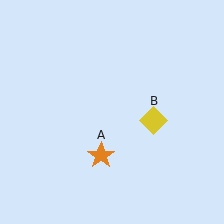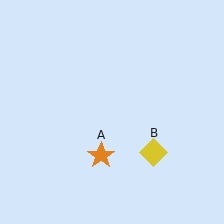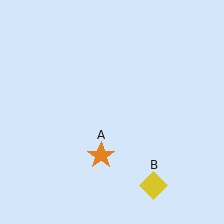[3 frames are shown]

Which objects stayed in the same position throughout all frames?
Orange star (object A) remained stationary.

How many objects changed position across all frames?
1 object changed position: yellow diamond (object B).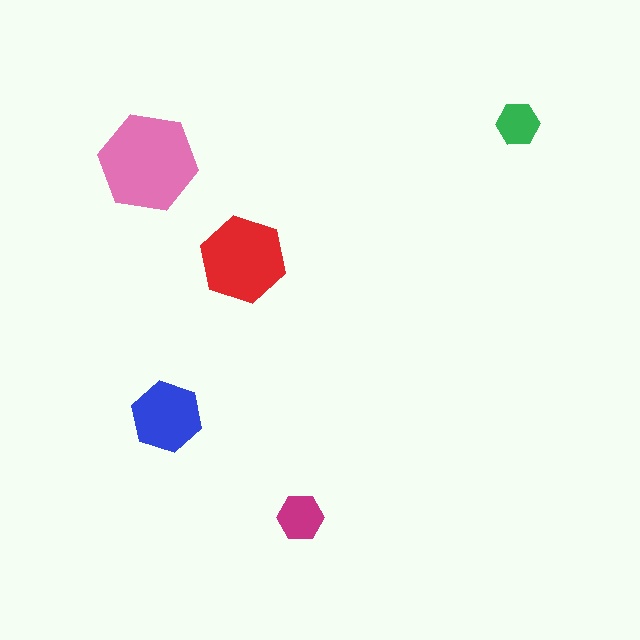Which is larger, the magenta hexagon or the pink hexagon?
The pink one.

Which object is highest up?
The green hexagon is topmost.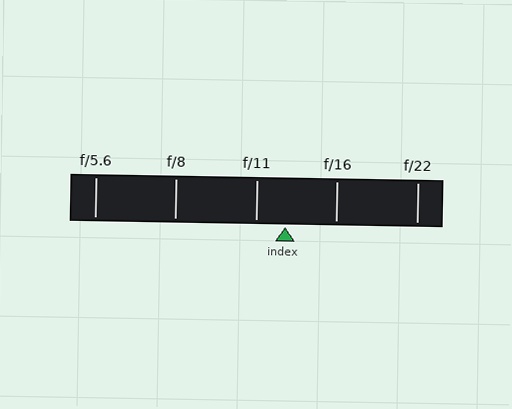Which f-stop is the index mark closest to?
The index mark is closest to f/11.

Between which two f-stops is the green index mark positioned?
The index mark is between f/11 and f/16.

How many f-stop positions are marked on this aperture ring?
There are 5 f-stop positions marked.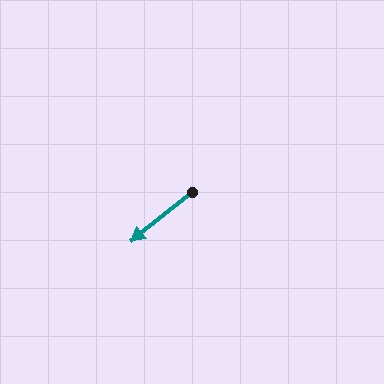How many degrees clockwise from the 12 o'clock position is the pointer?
Approximately 231 degrees.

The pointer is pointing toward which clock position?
Roughly 8 o'clock.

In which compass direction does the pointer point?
Southwest.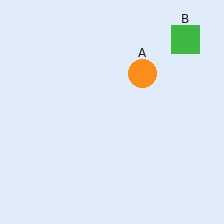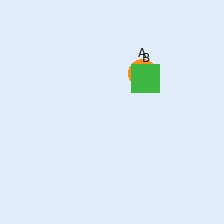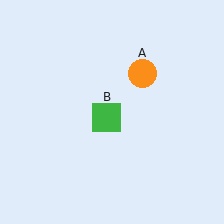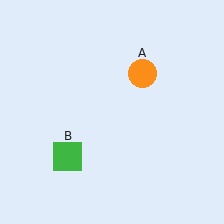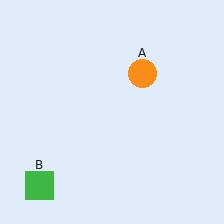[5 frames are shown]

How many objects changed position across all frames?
1 object changed position: green square (object B).